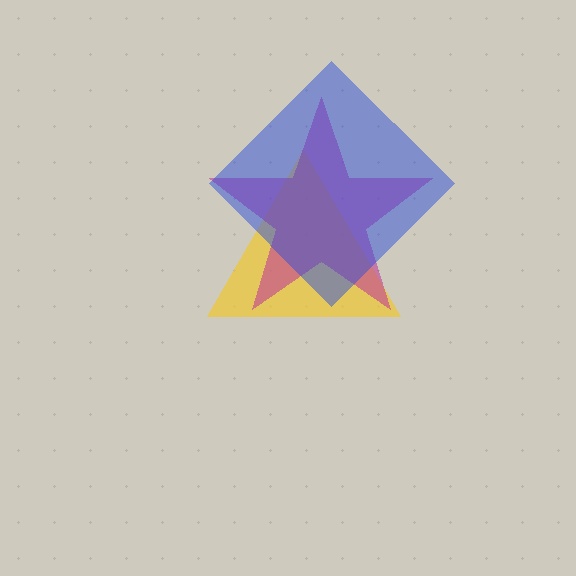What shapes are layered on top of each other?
The layered shapes are: a yellow triangle, a magenta star, a blue diamond.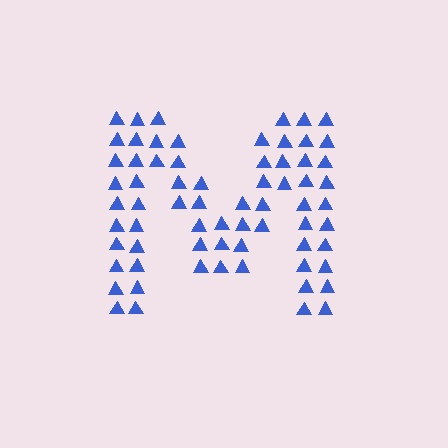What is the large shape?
The large shape is the letter M.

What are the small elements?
The small elements are triangles.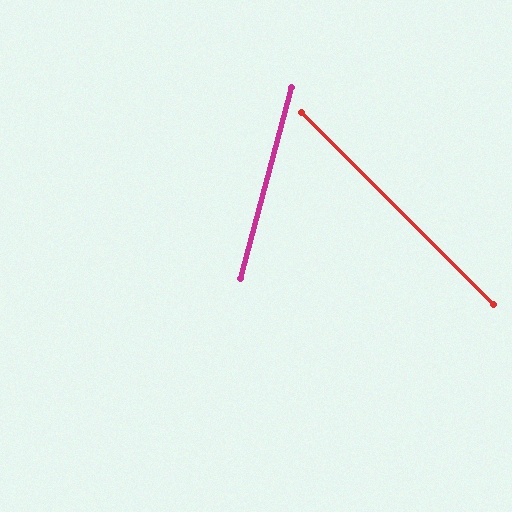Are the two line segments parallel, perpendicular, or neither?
Neither parallel nor perpendicular — they differ by about 60°.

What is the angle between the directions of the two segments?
Approximately 60 degrees.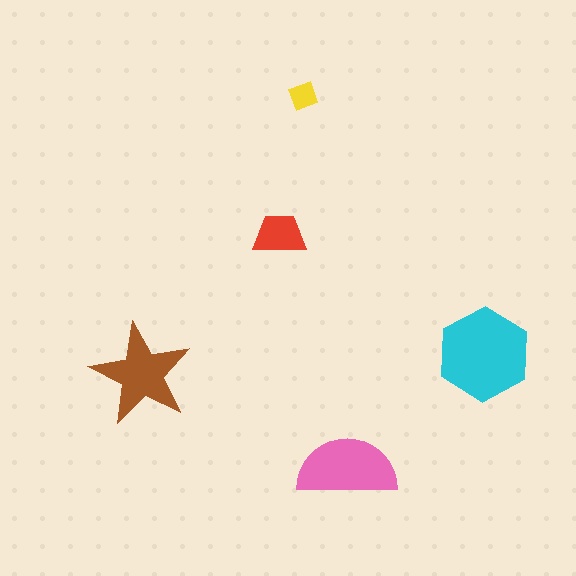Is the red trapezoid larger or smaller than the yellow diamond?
Larger.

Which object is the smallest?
The yellow diamond.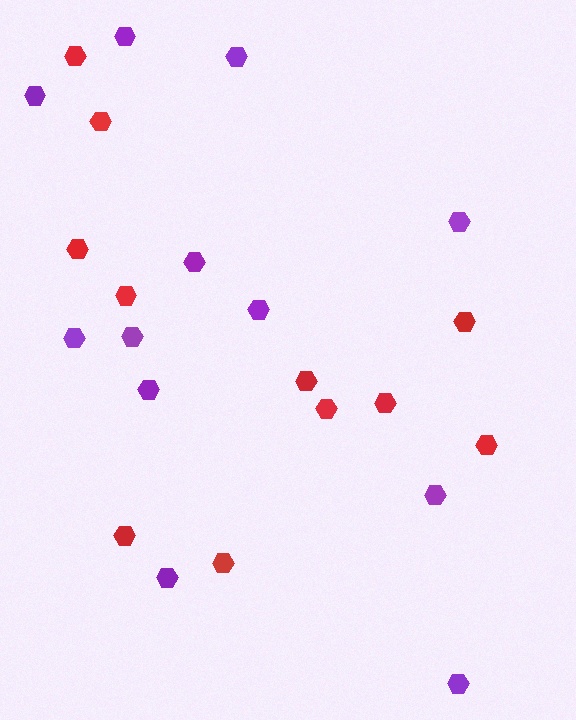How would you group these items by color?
There are 2 groups: one group of purple hexagons (12) and one group of red hexagons (11).